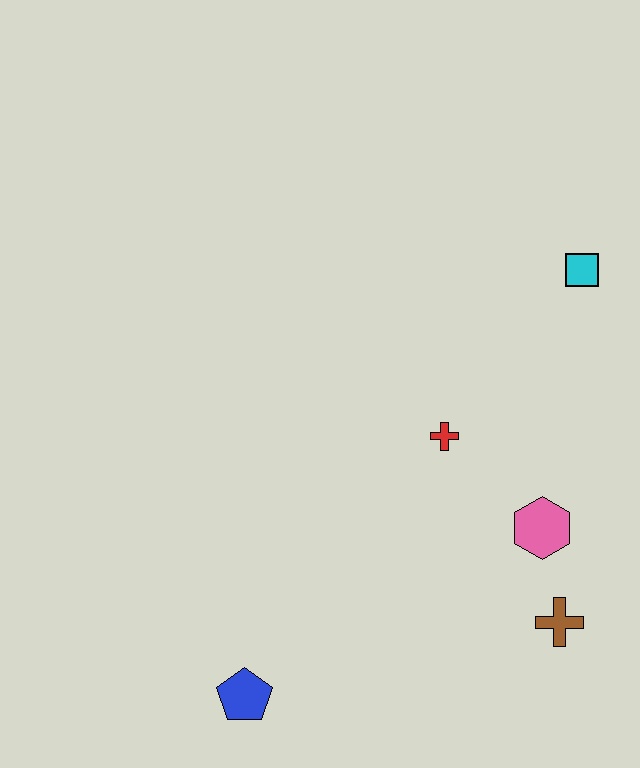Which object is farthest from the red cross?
The blue pentagon is farthest from the red cross.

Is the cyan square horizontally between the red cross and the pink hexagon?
No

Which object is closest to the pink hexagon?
The brown cross is closest to the pink hexagon.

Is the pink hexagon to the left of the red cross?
No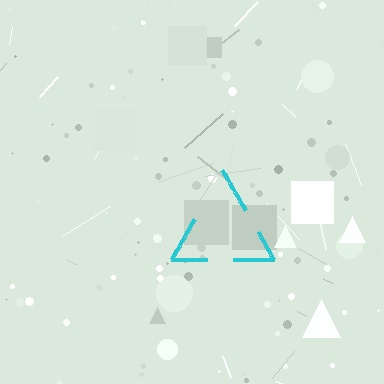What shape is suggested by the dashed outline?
The dashed outline suggests a triangle.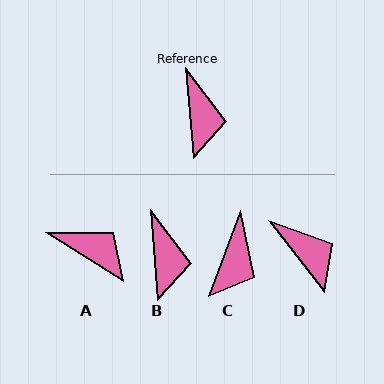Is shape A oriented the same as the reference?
No, it is off by about 54 degrees.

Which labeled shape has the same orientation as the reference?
B.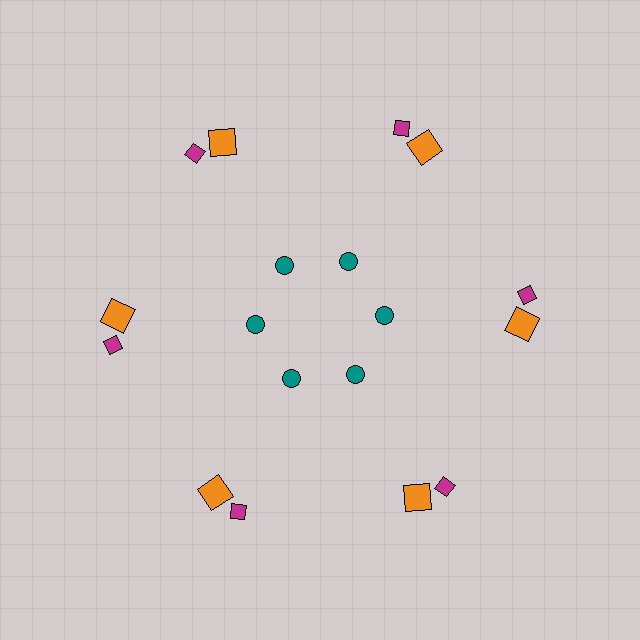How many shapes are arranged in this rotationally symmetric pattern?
There are 18 shapes, arranged in 6 groups of 3.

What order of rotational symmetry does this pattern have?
This pattern has 6-fold rotational symmetry.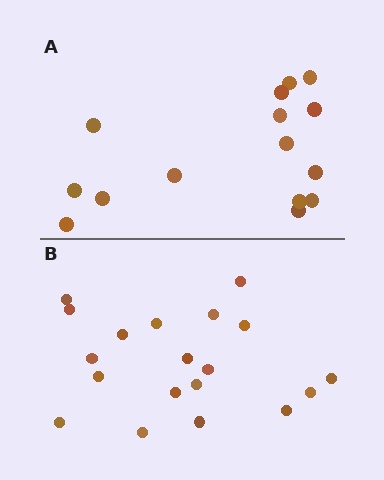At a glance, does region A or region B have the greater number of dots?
Region B (the bottom region) has more dots.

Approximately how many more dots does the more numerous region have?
Region B has about 4 more dots than region A.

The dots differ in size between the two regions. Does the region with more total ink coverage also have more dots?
No. Region A has more total ink coverage because its dots are larger, but region B actually contains more individual dots. Total area can be misleading — the number of items is what matters here.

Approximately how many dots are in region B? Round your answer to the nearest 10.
About 20 dots. (The exact count is 19, which rounds to 20.)